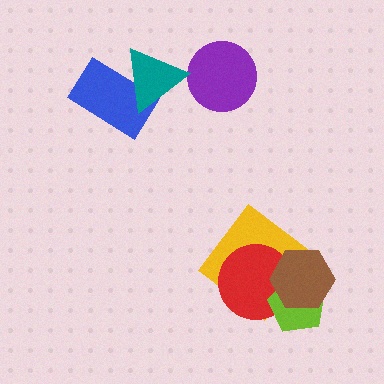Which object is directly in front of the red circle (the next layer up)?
The lime pentagon is directly in front of the red circle.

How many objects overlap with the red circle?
3 objects overlap with the red circle.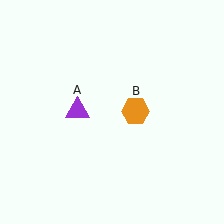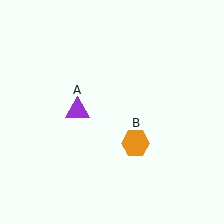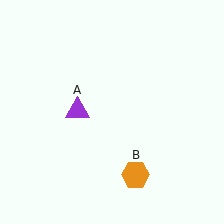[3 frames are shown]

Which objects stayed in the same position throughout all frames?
Purple triangle (object A) remained stationary.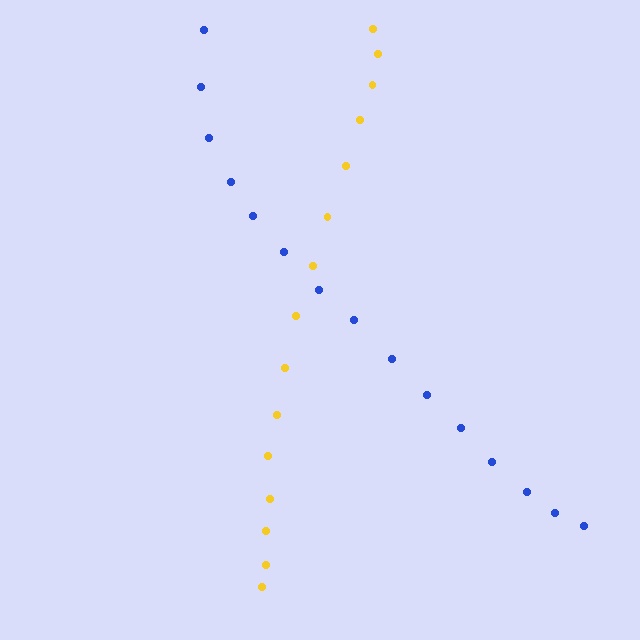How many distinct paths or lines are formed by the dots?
There are 2 distinct paths.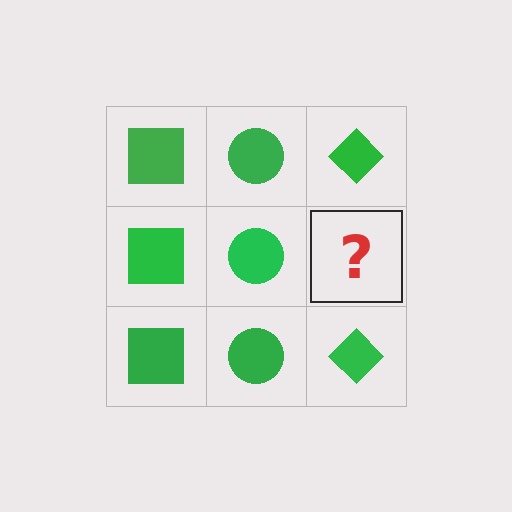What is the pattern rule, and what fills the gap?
The rule is that each column has a consistent shape. The gap should be filled with a green diamond.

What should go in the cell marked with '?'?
The missing cell should contain a green diamond.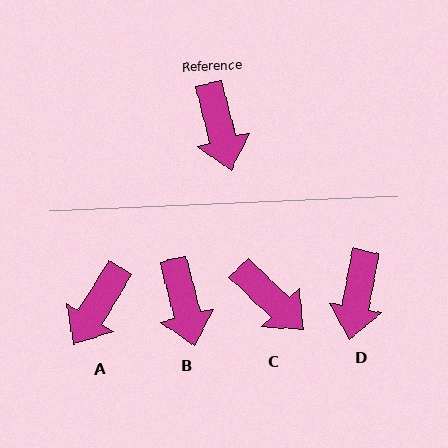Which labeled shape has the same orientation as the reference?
B.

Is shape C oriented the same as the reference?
No, it is off by about 32 degrees.